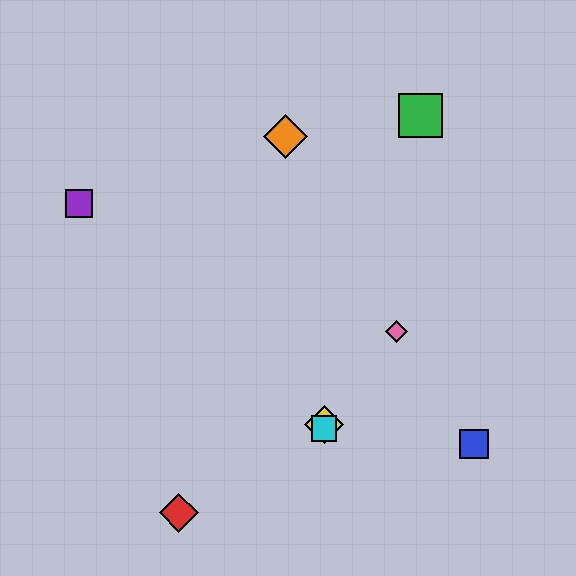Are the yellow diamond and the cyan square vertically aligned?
Yes, both are at x≈324.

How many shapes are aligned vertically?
2 shapes (the yellow diamond, the cyan square) are aligned vertically.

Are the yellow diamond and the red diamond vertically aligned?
No, the yellow diamond is at x≈324 and the red diamond is at x≈179.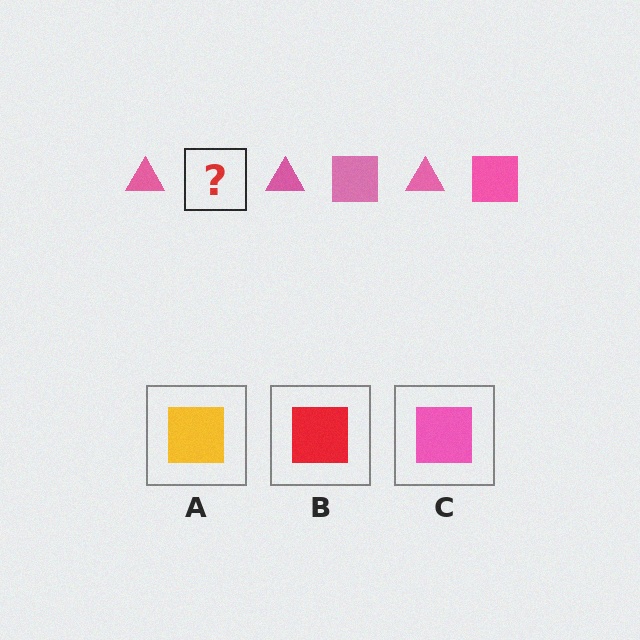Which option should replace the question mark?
Option C.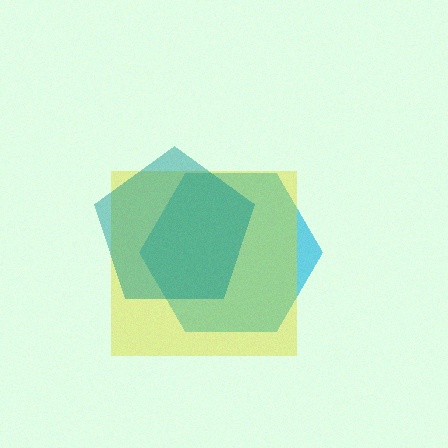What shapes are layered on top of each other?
The layered shapes are: a cyan hexagon, a yellow square, a teal pentagon.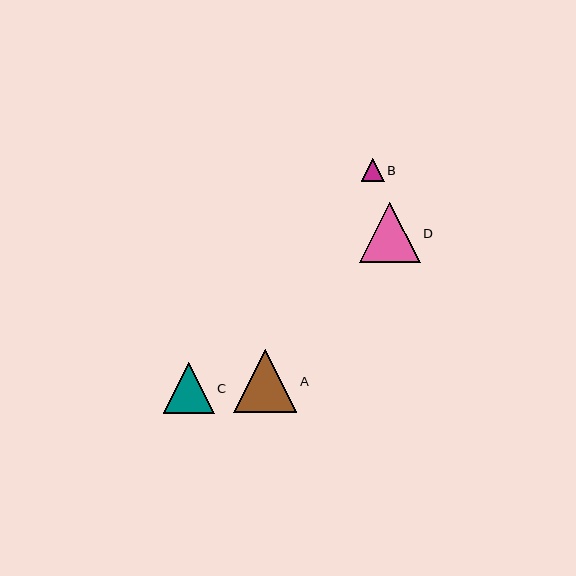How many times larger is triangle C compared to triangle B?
Triangle C is approximately 2.2 times the size of triangle B.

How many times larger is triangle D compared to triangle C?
Triangle D is approximately 1.2 times the size of triangle C.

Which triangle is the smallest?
Triangle B is the smallest with a size of approximately 23 pixels.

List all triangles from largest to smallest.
From largest to smallest: A, D, C, B.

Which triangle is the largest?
Triangle A is the largest with a size of approximately 63 pixels.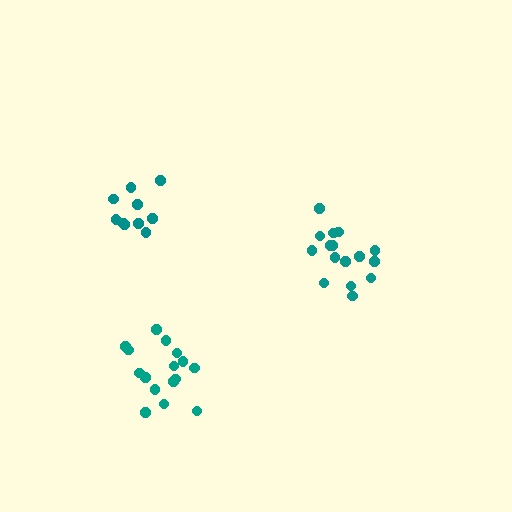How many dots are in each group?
Group 1: 16 dots, Group 2: 16 dots, Group 3: 10 dots (42 total).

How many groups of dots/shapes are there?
There are 3 groups.